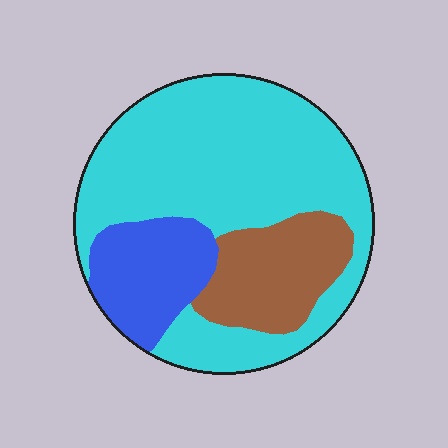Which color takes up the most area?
Cyan, at roughly 65%.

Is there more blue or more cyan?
Cyan.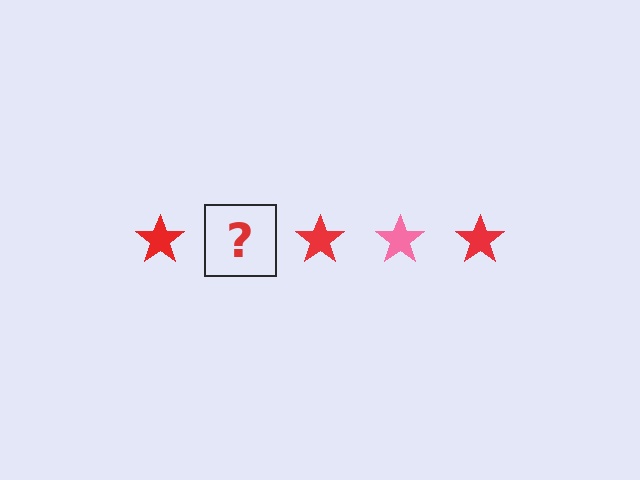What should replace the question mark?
The question mark should be replaced with a pink star.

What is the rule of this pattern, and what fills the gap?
The rule is that the pattern cycles through red, pink stars. The gap should be filled with a pink star.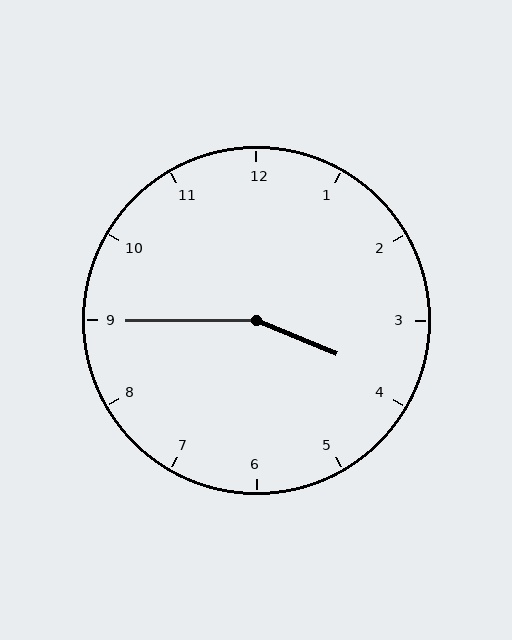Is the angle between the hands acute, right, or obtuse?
It is obtuse.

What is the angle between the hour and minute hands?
Approximately 158 degrees.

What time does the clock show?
3:45.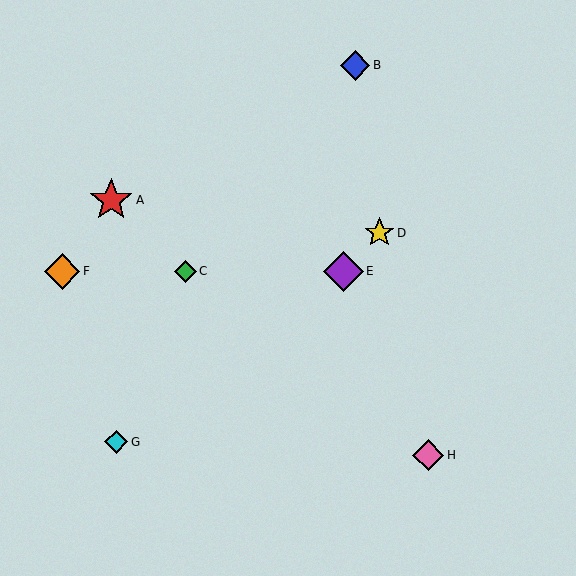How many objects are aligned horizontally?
3 objects (C, E, F) are aligned horizontally.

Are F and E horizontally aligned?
Yes, both are at y≈271.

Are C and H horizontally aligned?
No, C is at y≈271 and H is at y≈455.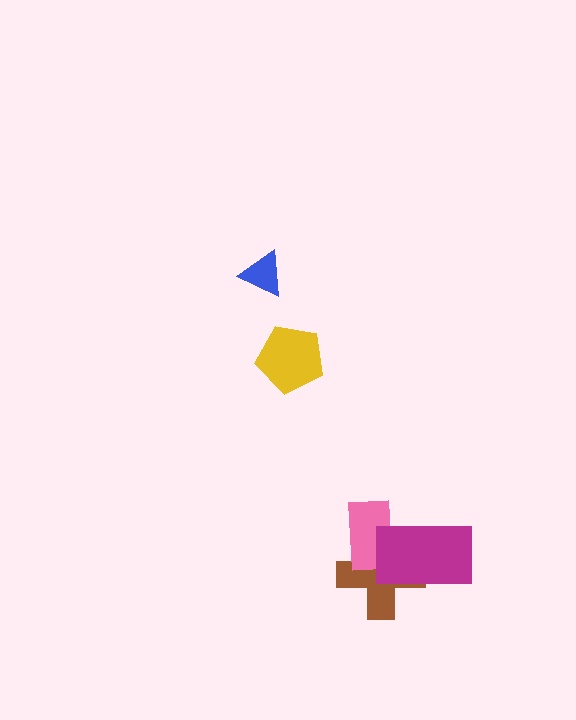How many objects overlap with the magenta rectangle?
2 objects overlap with the magenta rectangle.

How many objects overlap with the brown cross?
2 objects overlap with the brown cross.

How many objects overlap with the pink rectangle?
2 objects overlap with the pink rectangle.